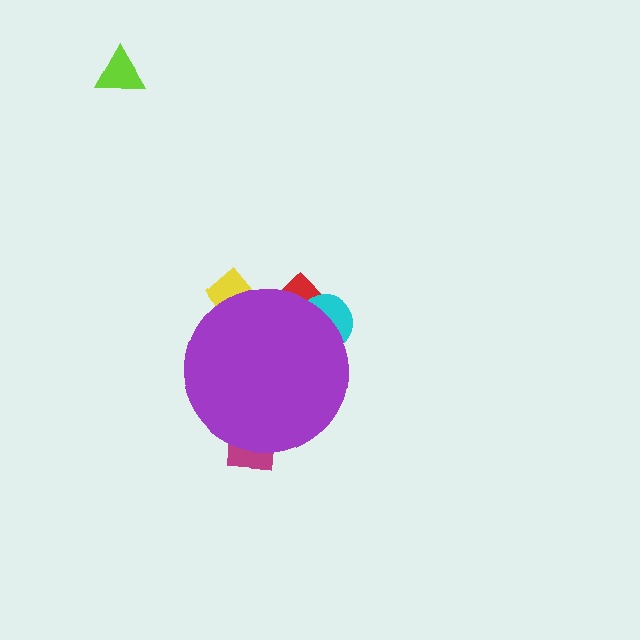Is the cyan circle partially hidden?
Yes, the cyan circle is partially hidden behind the purple circle.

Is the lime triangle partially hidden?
No, the lime triangle is fully visible.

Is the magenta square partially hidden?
Yes, the magenta square is partially hidden behind the purple circle.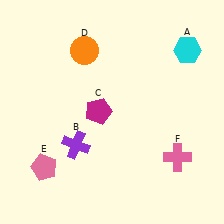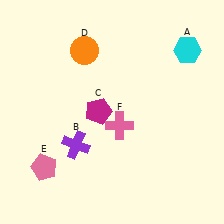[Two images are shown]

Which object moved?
The pink cross (F) moved left.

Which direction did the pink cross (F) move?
The pink cross (F) moved left.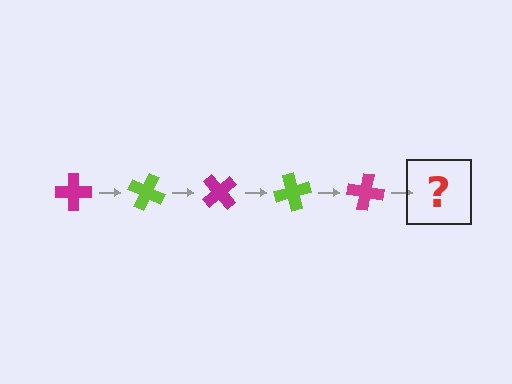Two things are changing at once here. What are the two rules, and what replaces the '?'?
The two rules are that it rotates 25 degrees each step and the color cycles through magenta and lime. The '?' should be a lime cross, rotated 125 degrees from the start.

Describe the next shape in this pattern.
It should be a lime cross, rotated 125 degrees from the start.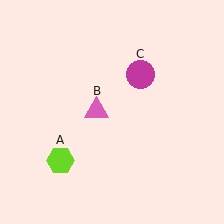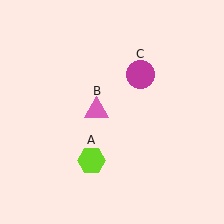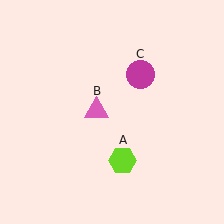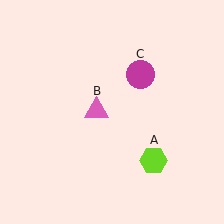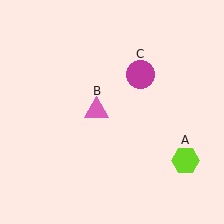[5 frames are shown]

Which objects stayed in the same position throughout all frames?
Pink triangle (object B) and magenta circle (object C) remained stationary.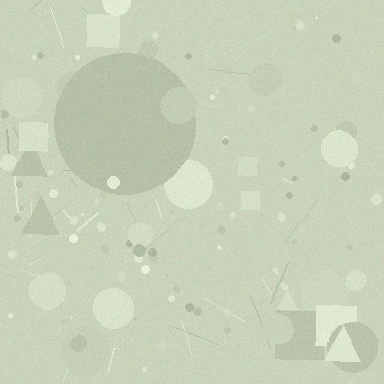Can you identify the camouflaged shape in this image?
The camouflaged shape is a circle.